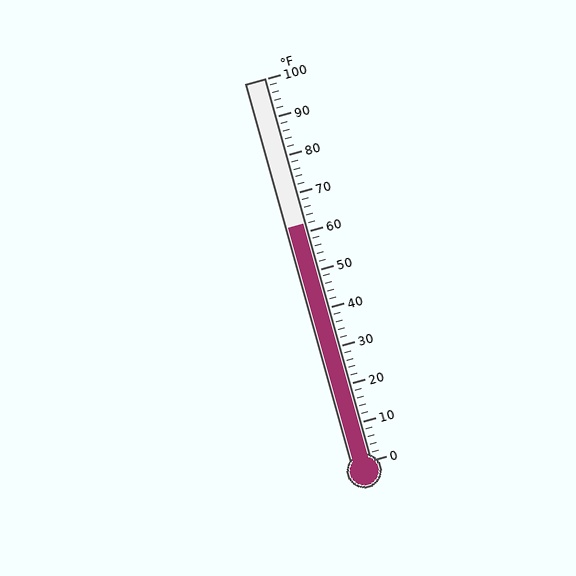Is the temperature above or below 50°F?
The temperature is above 50°F.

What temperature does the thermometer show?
The thermometer shows approximately 62°F.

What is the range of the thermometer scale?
The thermometer scale ranges from 0°F to 100°F.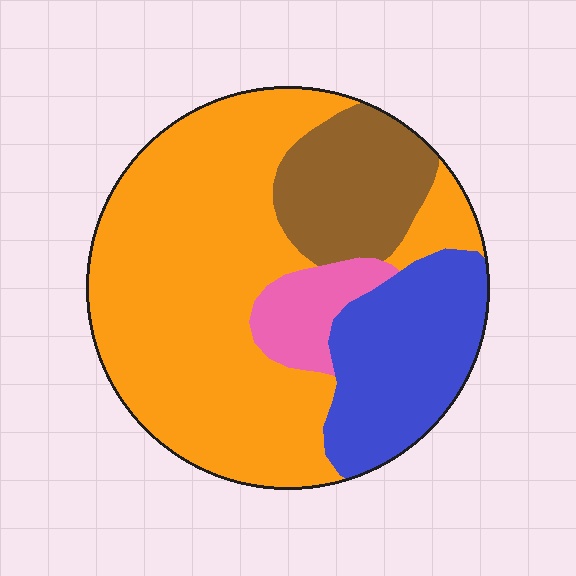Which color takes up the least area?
Pink, at roughly 5%.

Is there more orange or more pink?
Orange.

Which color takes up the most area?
Orange, at roughly 55%.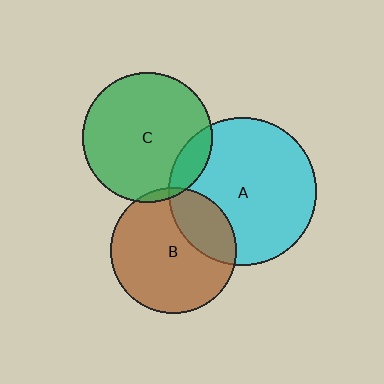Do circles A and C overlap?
Yes.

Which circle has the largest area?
Circle A (cyan).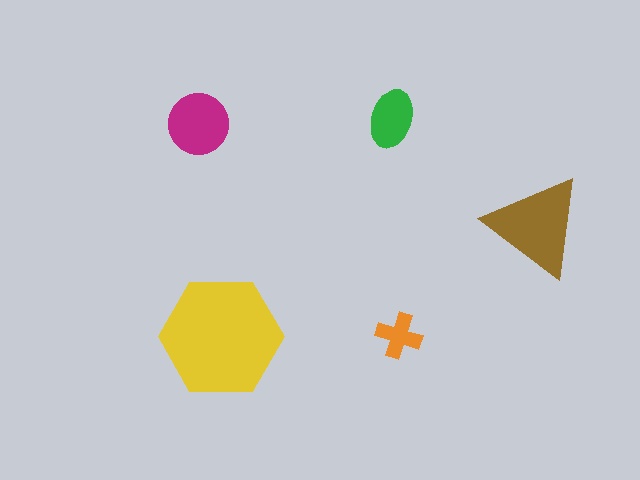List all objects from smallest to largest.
The orange cross, the green ellipse, the magenta circle, the brown triangle, the yellow hexagon.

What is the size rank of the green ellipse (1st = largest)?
4th.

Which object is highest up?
The green ellipse is topmost.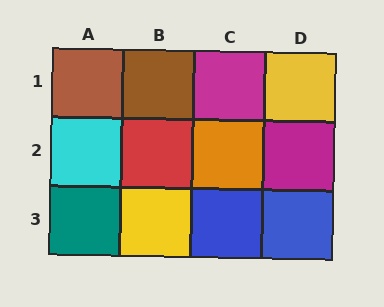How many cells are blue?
2 cells are blue.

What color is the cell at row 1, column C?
Magenta.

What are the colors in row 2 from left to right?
Cyan, red, orange, magenta.